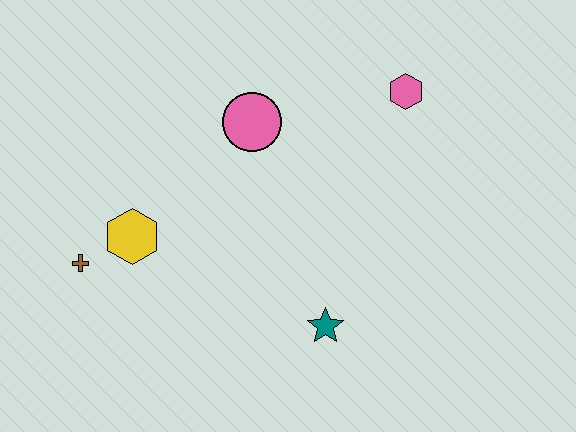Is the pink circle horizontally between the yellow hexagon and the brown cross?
No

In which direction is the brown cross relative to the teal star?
The brown cross is to the left of the teal star.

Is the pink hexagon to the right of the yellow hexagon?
Yes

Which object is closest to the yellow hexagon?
The brown cross is closest to the yellow hexagon.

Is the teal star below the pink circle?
Yes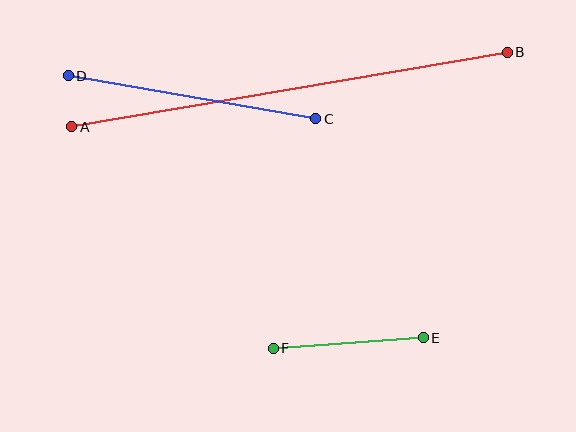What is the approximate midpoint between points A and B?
The midpoint is at approximately (289, 90) pixels.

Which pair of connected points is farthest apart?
Points A and B are farthest apart.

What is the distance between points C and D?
The distance is approximately 251 pixels.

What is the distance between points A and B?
The distance is approximately 442 pixels.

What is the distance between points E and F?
The distance is approximately 150 pixels.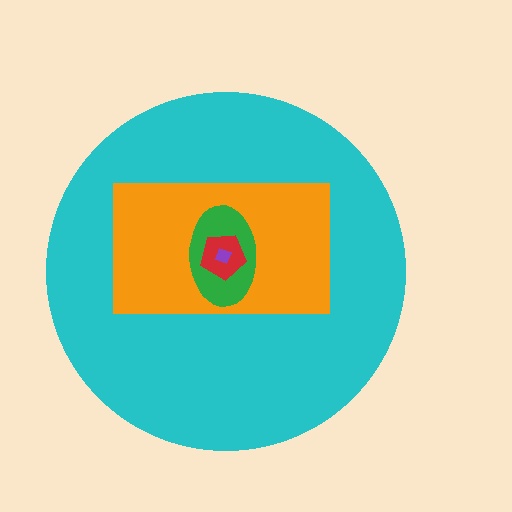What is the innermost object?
The purple square.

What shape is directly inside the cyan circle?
The orange rectangle.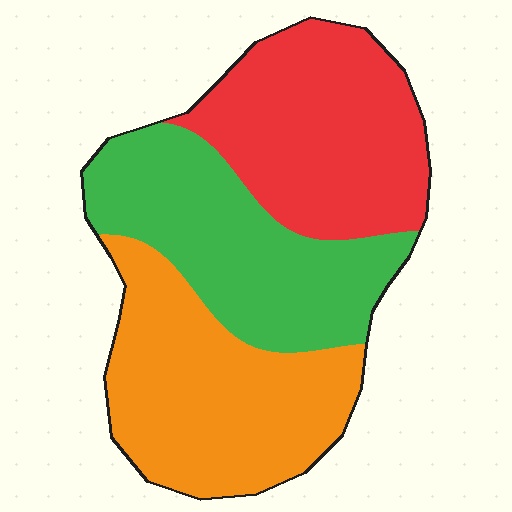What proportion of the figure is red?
Red covers 33% of the figure.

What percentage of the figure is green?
Green takes up about one third (1/3) of the figure.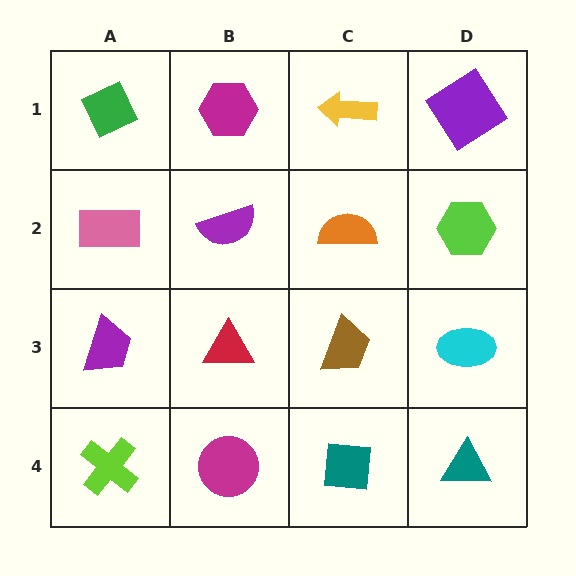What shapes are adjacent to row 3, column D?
A lime hexagon (row 2, column D), a teal triangle (row 4, column D), a brown trapezoid (row 3, column C).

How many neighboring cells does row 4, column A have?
2.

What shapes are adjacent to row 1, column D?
A lime hexagon (row 2, column D), a yellow arrow (row 1, column C).